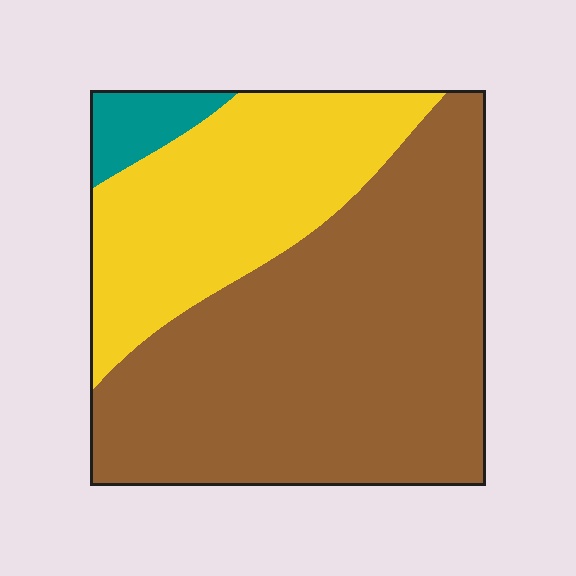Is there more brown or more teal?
Brown.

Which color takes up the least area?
Teal, at roughly 5%.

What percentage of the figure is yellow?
Yellow covers 32% of the figure.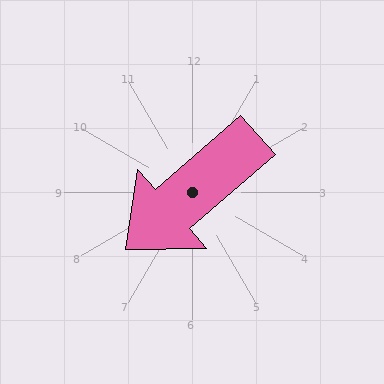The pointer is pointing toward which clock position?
Roughly 8 o'clock.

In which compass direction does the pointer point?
Southwest.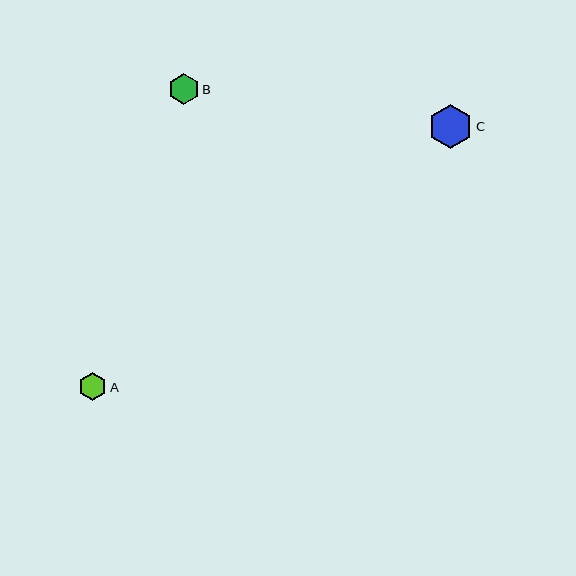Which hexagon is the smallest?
Hexagon A is the smallest with a size of approximately 28 pixels.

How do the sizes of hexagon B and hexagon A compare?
Hexagon B and hexagon A are approximately the same size.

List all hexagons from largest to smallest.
From largest to smallest: C, B, A.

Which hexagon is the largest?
Hexagon C is the largest with a size of approximately 44 pixels.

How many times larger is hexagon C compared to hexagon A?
Hexagon C is approximately 1.5 times the size of hexagon A.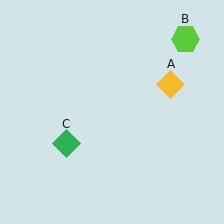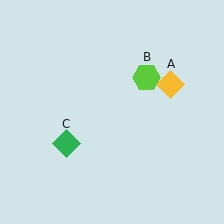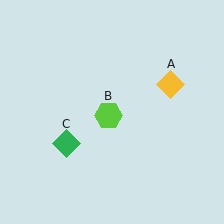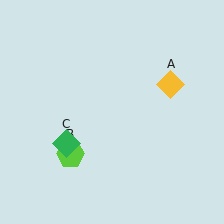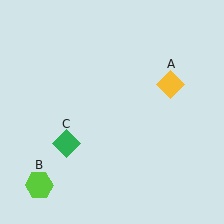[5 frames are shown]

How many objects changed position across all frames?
1 object changed position: lime hexagon (object B).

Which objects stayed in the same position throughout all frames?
Yellow diamond (object A) and green diamond (object C) remained stationary.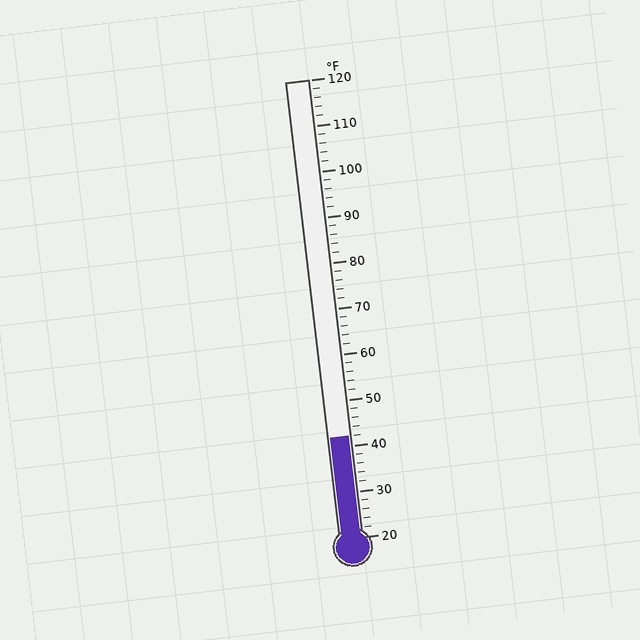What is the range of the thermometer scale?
The thermometer scale ranges from 20°F to 120°F.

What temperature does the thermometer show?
The thermometer shows approximately 42°F.